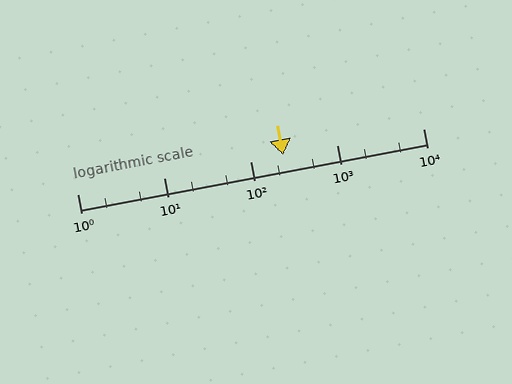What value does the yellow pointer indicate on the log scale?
The pointer indicates approximately 240.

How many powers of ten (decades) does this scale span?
The scale spans 4 decades, from 1 to 10000.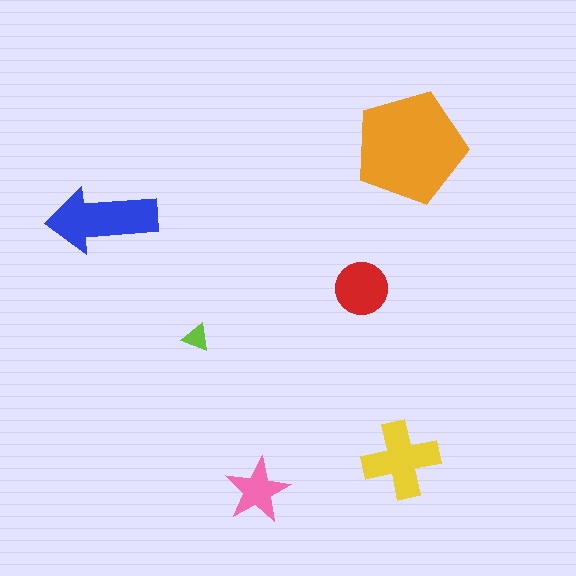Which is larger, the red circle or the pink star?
The red circle.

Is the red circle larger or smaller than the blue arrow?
Smaller.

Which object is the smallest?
The lime triangle.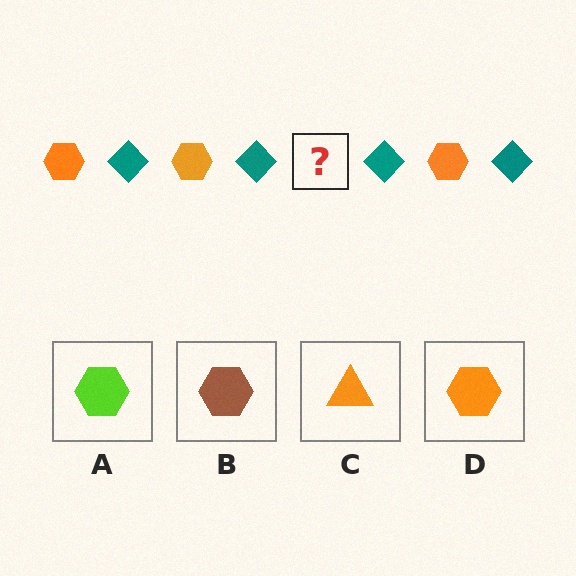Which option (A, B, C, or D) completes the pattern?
D.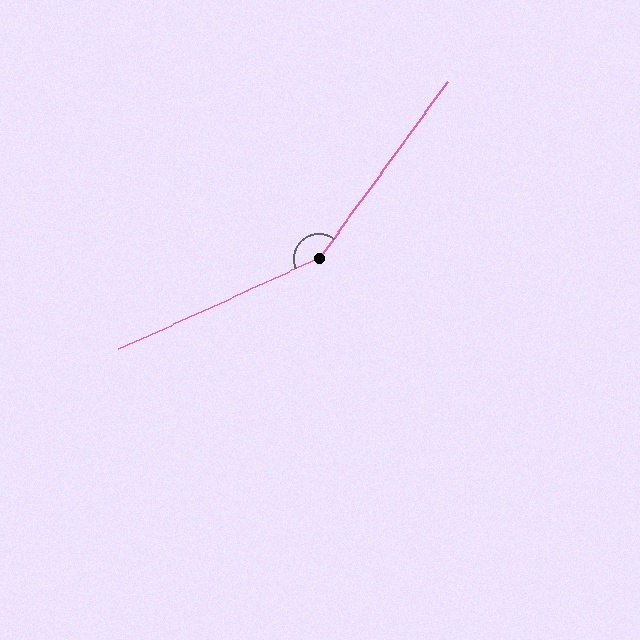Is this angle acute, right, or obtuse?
It is obtuse.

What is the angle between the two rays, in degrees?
Approximately 151 degrees.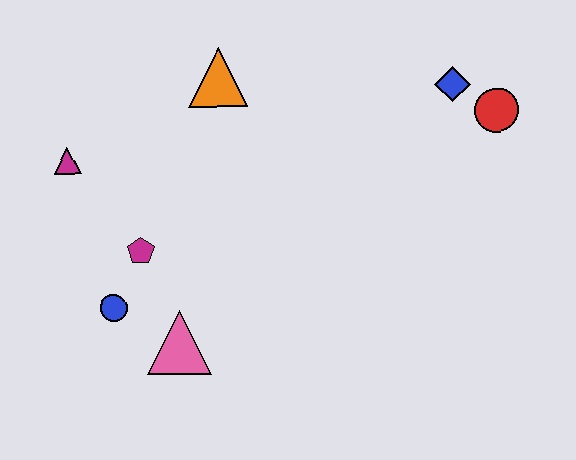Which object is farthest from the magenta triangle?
The red circle is farthest from the magenta triangle.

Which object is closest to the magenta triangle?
The magenta pentagon is closest to the magenta triangle.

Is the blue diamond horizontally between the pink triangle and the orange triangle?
No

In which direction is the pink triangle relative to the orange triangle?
The pink triangle is below the orange triangle.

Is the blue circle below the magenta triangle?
Yes